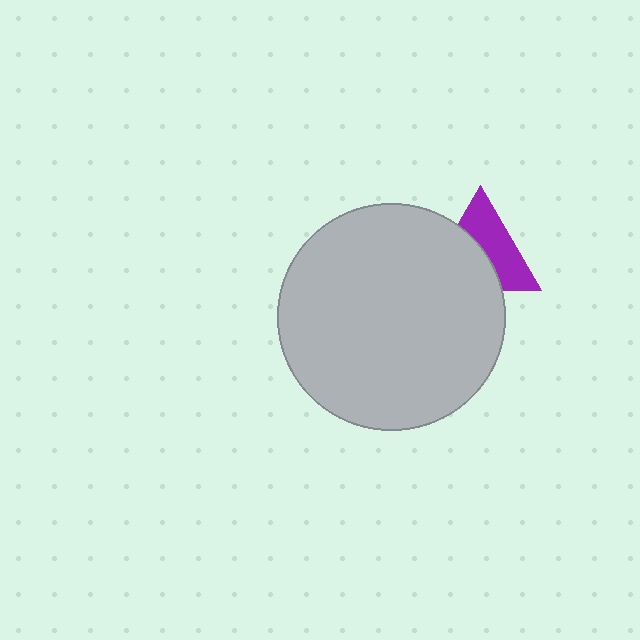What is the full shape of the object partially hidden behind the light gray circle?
The partially hidden object is a purple triangle.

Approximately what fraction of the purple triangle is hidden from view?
Roughly 49% of the purple triangle is hidden behind the light gray circle.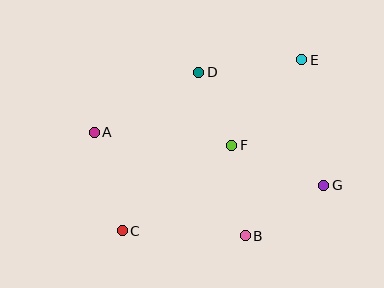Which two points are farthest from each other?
Points C and E are farthest from each other.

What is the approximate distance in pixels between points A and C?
The distance between A and C is approximately 103 pixels.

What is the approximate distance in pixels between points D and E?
The distance between D and E is approximately 104 pixels.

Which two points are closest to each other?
Points D and F are closest to each other.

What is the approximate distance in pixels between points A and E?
The distance between A and E is approximately 220 pixels.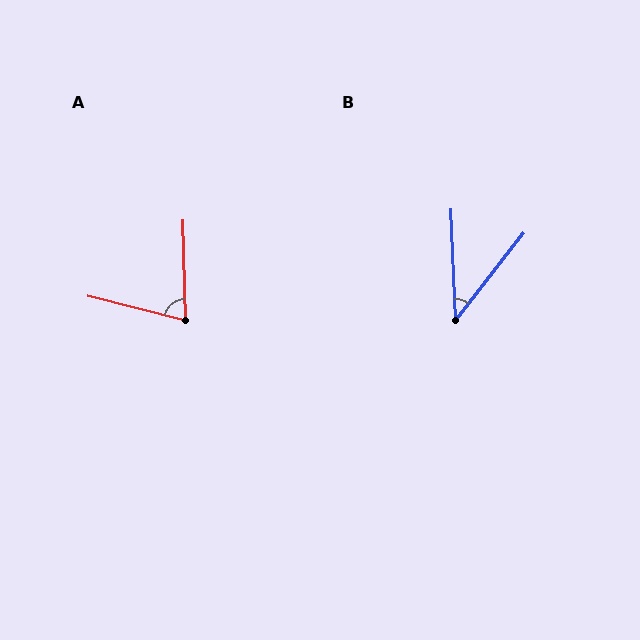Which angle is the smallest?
B, at approximately 40 degrees.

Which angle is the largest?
A, at approximately 74 degrees.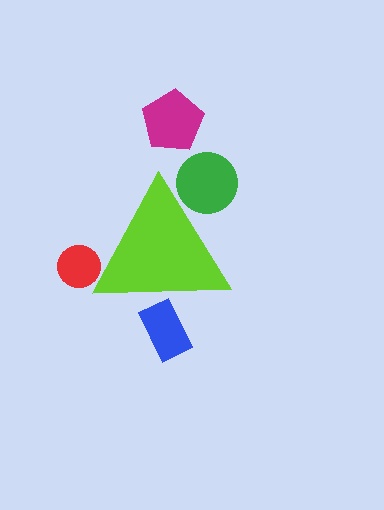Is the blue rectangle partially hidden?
Yes, the blue rectangle is partially hidden behind the lime triangle.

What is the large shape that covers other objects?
A lime triangle.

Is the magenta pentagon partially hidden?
No, the magenta pentagon is fully visible.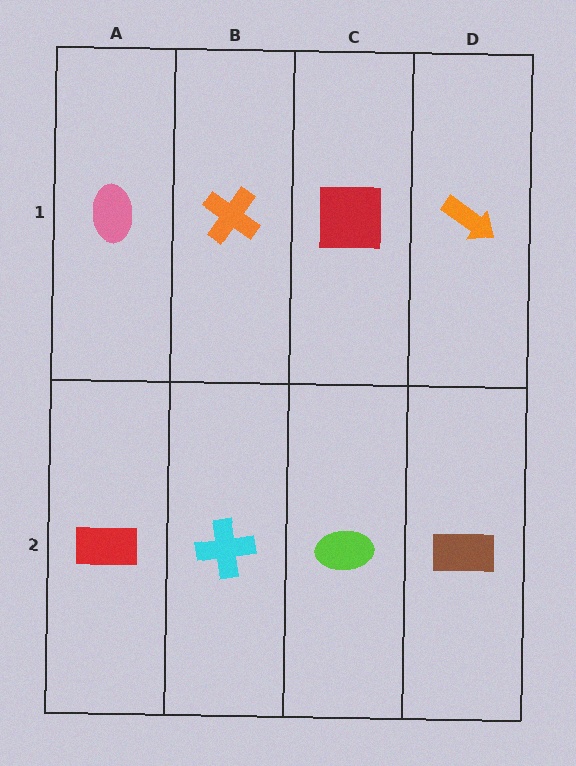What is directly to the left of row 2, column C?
A cyan cross.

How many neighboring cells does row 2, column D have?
2.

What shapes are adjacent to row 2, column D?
An orange arrow (row 1, column D), a lime ellipse (row 2, column C).